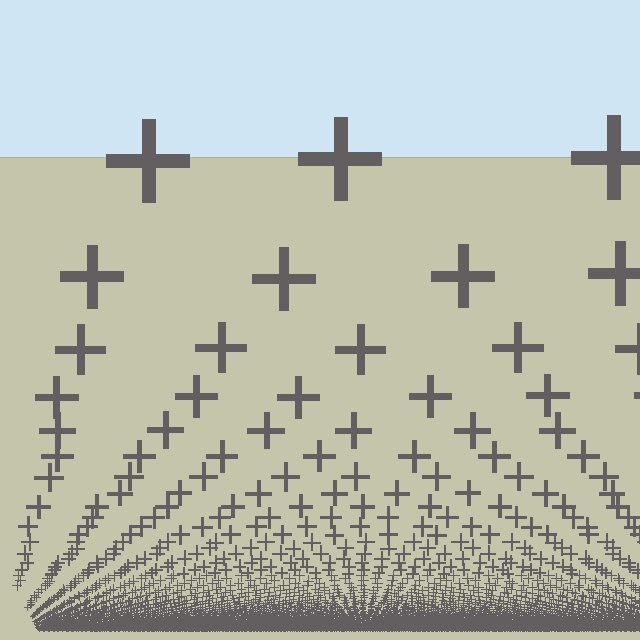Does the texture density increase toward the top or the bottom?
Density increases toward the bottom.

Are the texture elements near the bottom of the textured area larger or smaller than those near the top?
Smaller. The gradient is inverted — elements near the bottom are smaller and denser.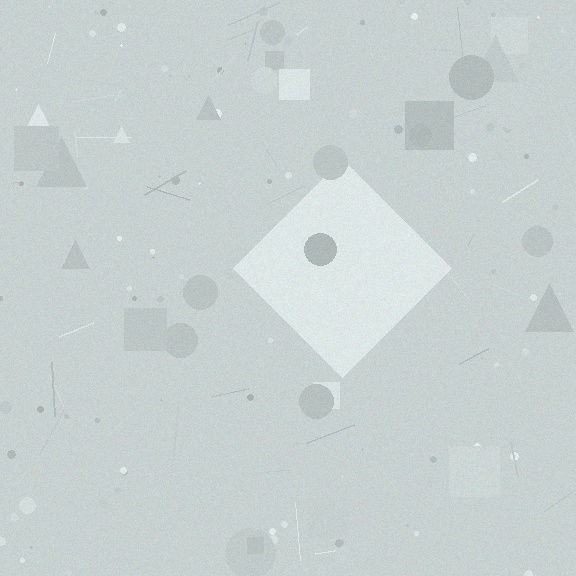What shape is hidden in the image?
A diamond is hidden in the image.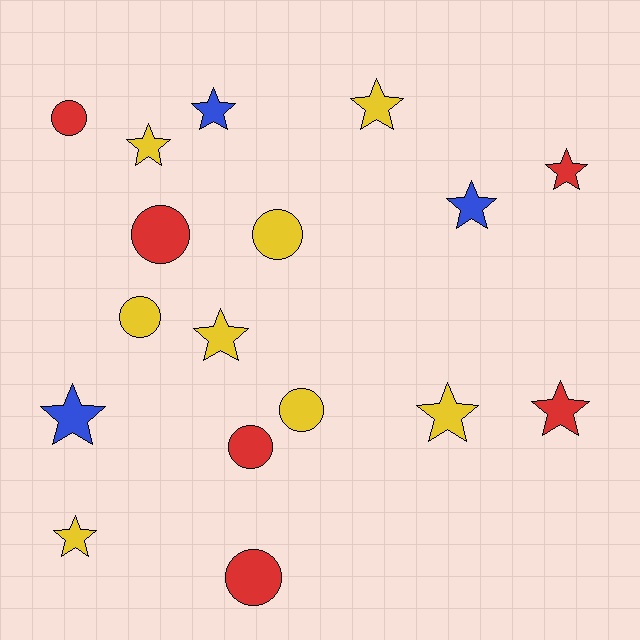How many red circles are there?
There are 4 red circles.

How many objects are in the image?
There are 17 objects.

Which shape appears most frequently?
Star, with 10 objects.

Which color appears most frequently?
Yellow, with 8 objects.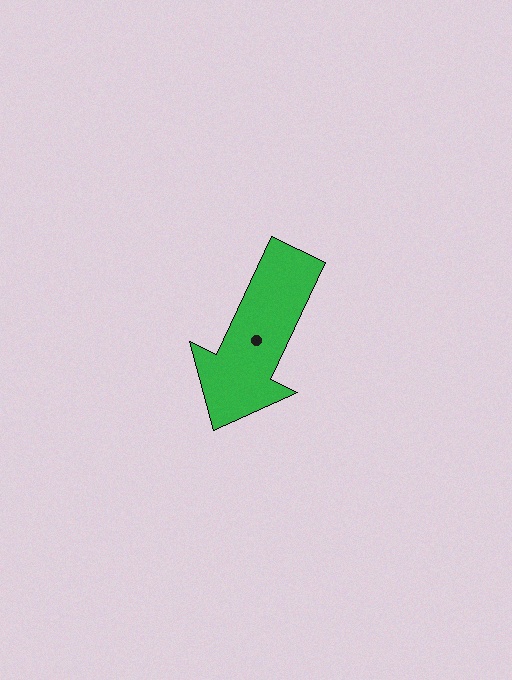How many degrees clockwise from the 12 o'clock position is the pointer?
Approximately 205 degrees.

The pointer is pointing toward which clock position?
Roughly 7 o'clock.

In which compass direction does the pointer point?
Southwest.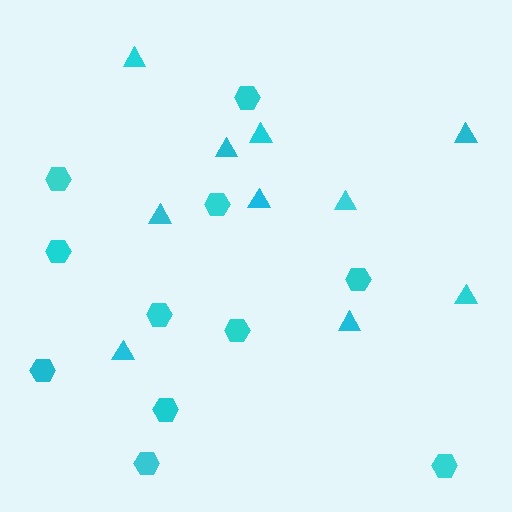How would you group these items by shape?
There are 2 groups: one group of hexagons (11) and one group of triangles (10).